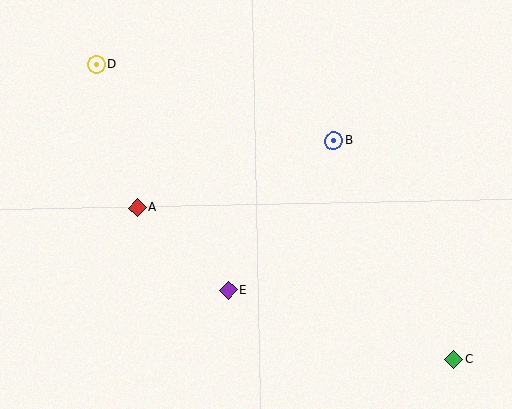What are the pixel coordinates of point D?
Point D is at (97, 64).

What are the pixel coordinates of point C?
Point C is at (454, 359).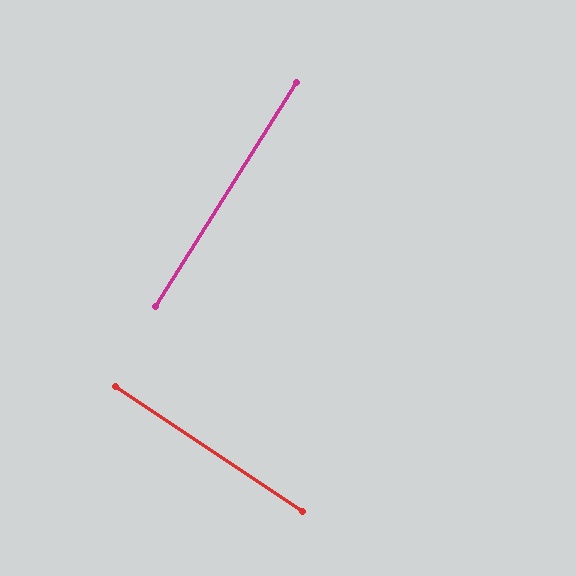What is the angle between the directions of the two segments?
Approximately 88 degrees.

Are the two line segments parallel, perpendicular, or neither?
Perpendicular — they meet at approximately 88°.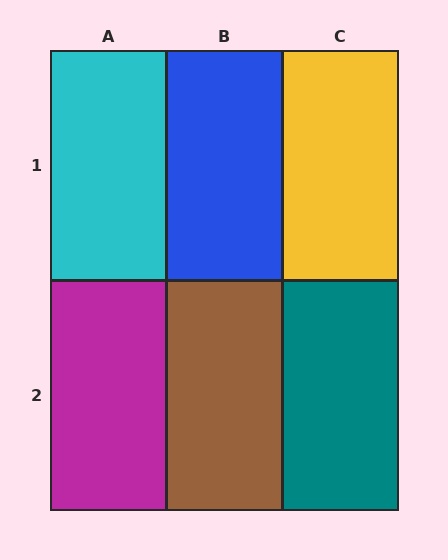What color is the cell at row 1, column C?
Yellow.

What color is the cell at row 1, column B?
Blue.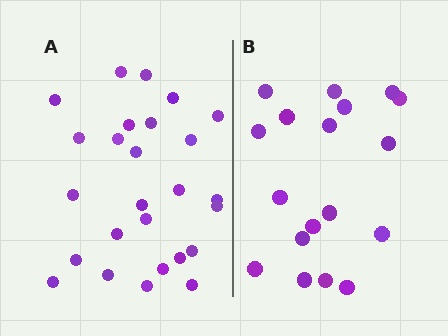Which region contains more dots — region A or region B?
Region A (the left region) has more dots.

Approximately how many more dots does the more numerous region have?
Region A has roughly 8 or so more dots than region B.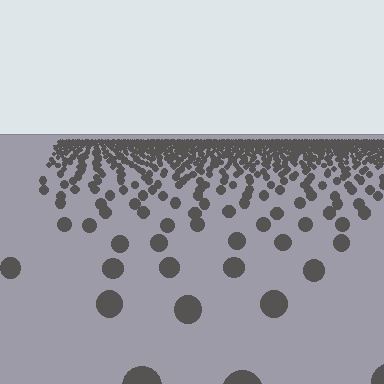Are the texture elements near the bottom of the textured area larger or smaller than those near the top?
Larger. Near the bottom, elements are closer to the viewer and appear at a bigger on-screen size.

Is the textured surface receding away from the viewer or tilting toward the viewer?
The surface is receding away from the viewer. Texture elements get smaller and denser toward the top.